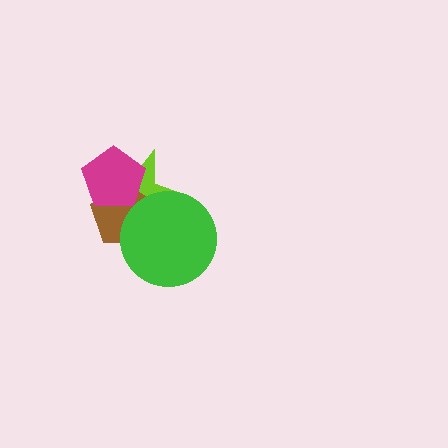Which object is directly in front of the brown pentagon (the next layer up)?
The magenta pentagon is directly in front of the brown pentagon.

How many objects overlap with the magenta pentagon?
2 objects overlap with the magenta pentagon.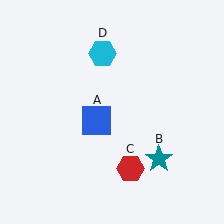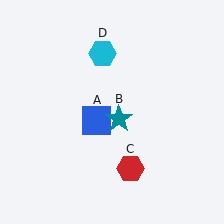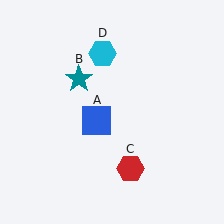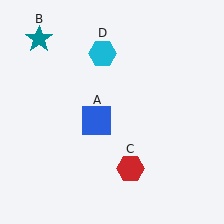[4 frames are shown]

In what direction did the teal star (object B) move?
The teal star (object B) moved up and to the left.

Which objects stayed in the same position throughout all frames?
Blue square (object A) and red hexagon (object C) and cyan hexagon (object D) remained stationary.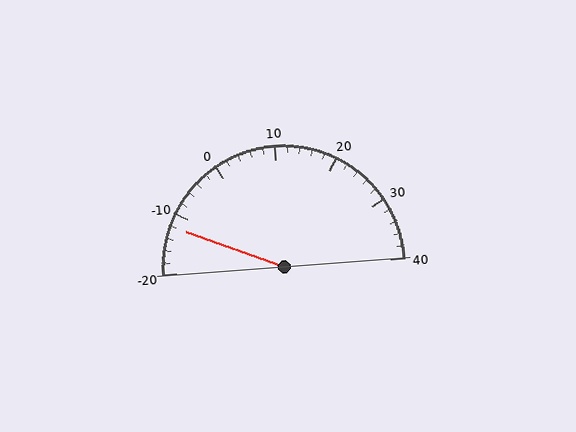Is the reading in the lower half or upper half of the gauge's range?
The reading is in the lower half of the range (-20 to 40).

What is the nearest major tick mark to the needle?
The nearest major tick mark is -10.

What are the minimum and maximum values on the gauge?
The gauge ranges from -20 to 40.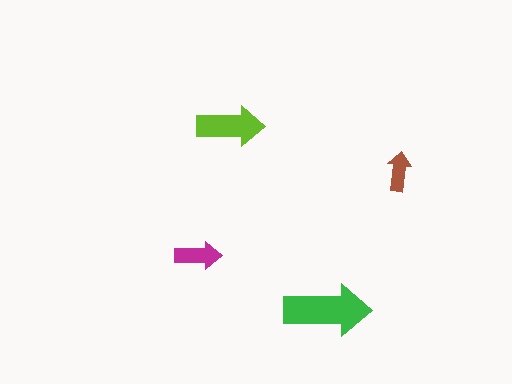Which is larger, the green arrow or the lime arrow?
The green one.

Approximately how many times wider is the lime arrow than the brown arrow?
About 1.5 times wider.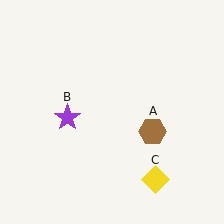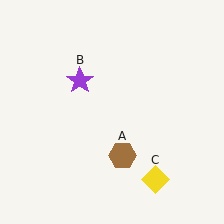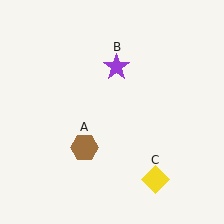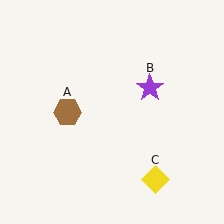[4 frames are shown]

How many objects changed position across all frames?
2 objects changed position: brown hexagon (object A), purple star (object B).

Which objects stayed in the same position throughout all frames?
Yellow diamond (object C) remained stationary.